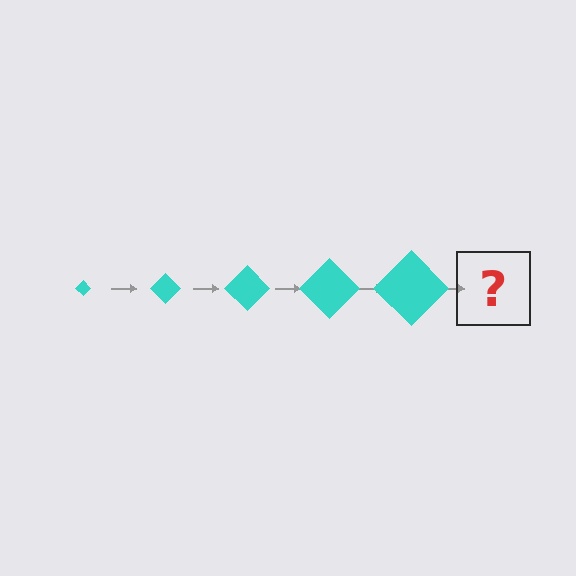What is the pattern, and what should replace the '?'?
The pattern is that the diamond gets progressively larger each step. The '?' should be a cyan diamond, larger than the previous one.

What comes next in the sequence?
The next element should be a cyan diamond, larger than the previous one.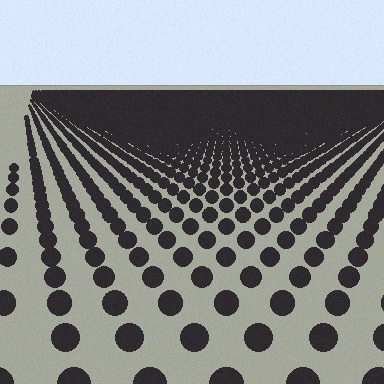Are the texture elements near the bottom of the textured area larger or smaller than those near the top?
Larger. Near the bottom, elements are closer to the viewer and appear at a bigger on-screen size.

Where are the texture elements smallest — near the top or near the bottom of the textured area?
Near the top.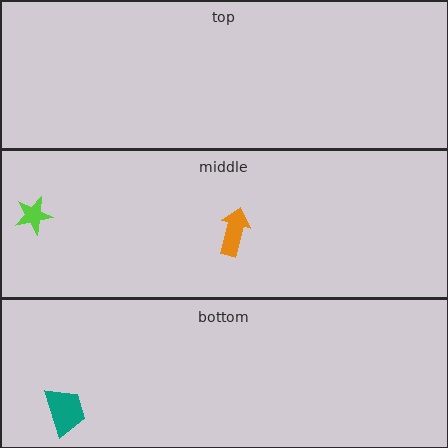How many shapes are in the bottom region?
1.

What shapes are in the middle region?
The orange arrow, the lime star.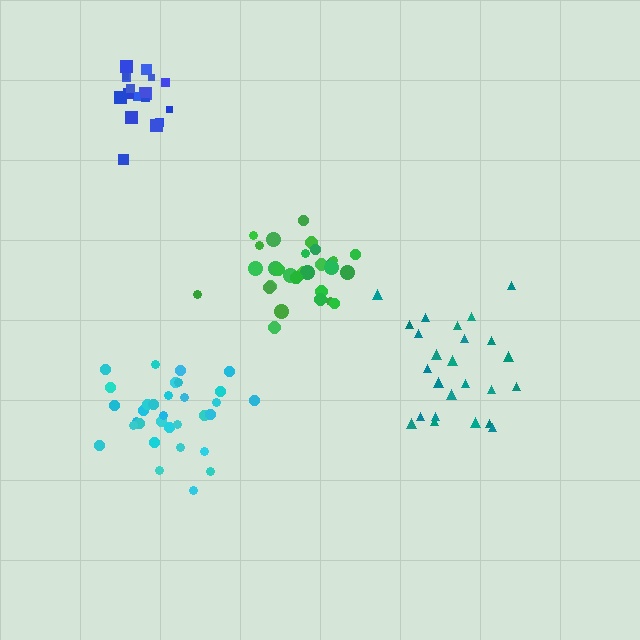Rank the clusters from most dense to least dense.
blue, green, cyan, teal.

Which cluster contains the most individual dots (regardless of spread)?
Cyan (32).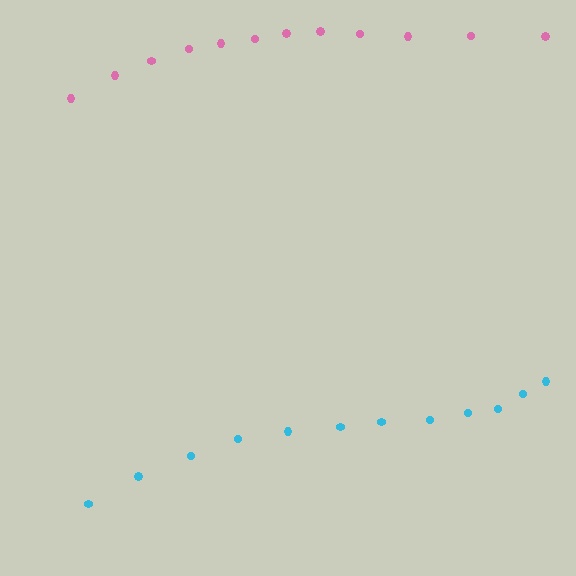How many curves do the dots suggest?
There are 2 distinct paths.